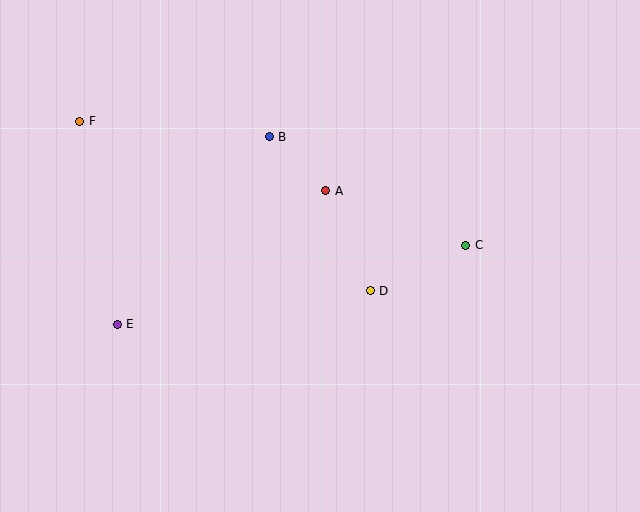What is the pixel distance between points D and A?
The distance between D and A is 109 pixels.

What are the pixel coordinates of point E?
Point E is at (117, 324).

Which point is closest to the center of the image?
Point D at (370, 291) is closest to the center.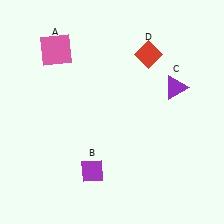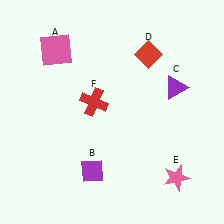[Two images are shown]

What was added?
A pink star (E), a red cross (F) were added in Image 2.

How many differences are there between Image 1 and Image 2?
There are 2 differences between the two images.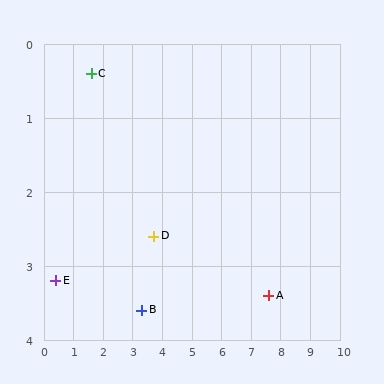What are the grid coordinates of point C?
Point C is at approximately (1.6, 0.4).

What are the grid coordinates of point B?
Point B is at approximately (3.3, 3.6).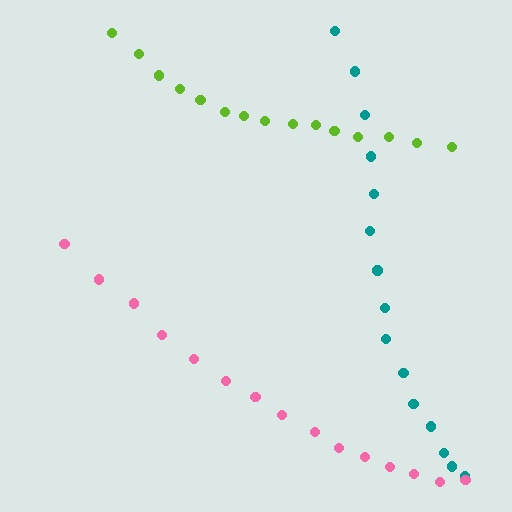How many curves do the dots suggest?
There are 3 distinct paths.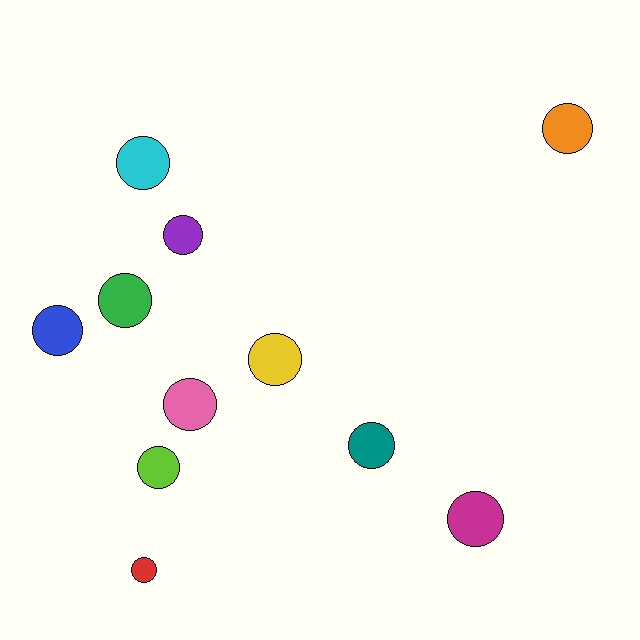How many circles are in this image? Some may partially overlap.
There are 11 circles.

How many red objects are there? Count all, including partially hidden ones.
There is 1 red object.